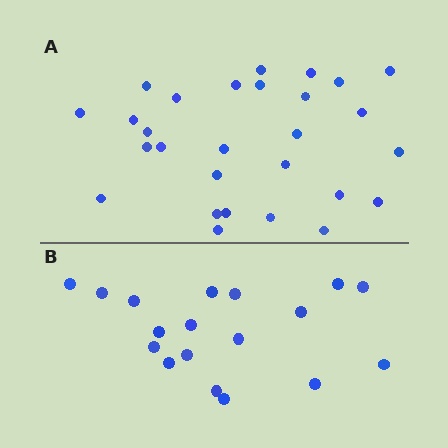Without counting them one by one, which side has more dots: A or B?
Region A (the top region) has more dots.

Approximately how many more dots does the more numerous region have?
Region A has roughly 10 or so more dots than region B.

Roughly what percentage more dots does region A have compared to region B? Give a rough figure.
About 55% more.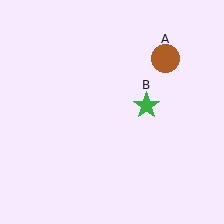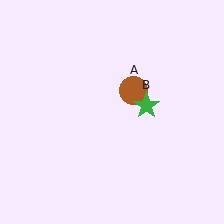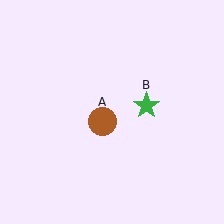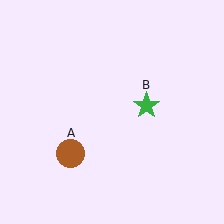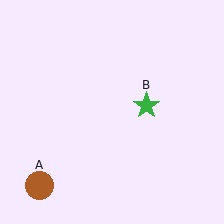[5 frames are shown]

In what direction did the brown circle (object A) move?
The brown circle (object A) moved down and to the left.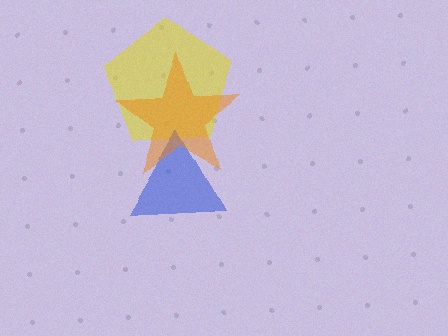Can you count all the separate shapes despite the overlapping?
Yes, there are 3 separate shapes.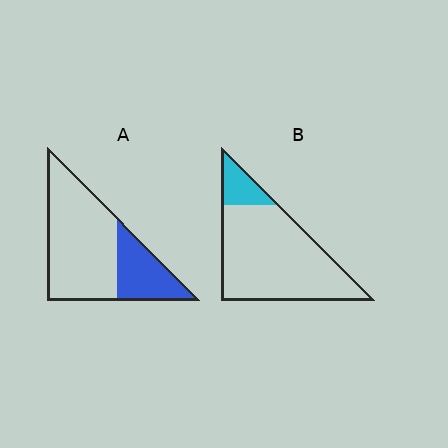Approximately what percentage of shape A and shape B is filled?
A is approximately 30% and B is approximately 15%.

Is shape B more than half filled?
No.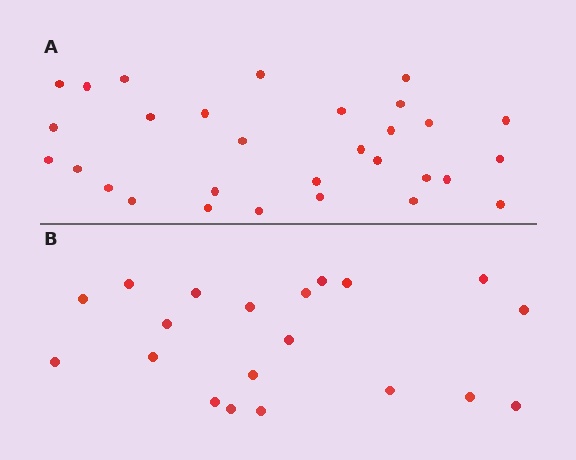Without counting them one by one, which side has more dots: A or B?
Region A (the top region) has more dots.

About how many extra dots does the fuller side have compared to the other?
Region A has roughly 10 or so more dots than region B.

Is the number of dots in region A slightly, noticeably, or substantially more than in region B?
Region A has substantially more. The ratio is roughly 1.5 to 1.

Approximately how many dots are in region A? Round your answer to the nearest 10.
About 30 dots.